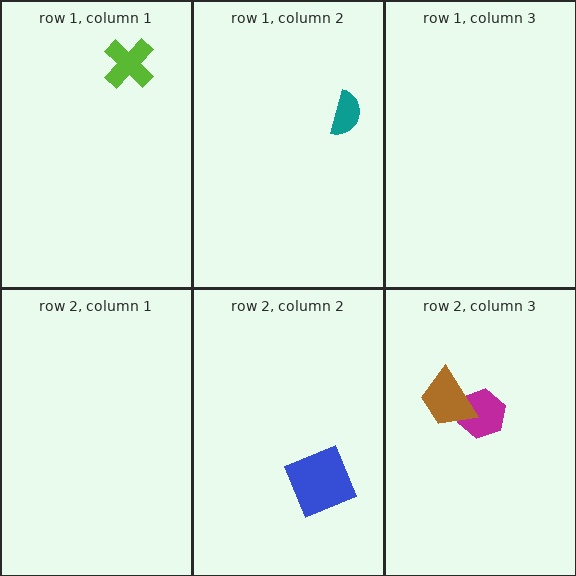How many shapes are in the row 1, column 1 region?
1.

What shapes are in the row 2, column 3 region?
The magenta hexagon, the brown trapezoid.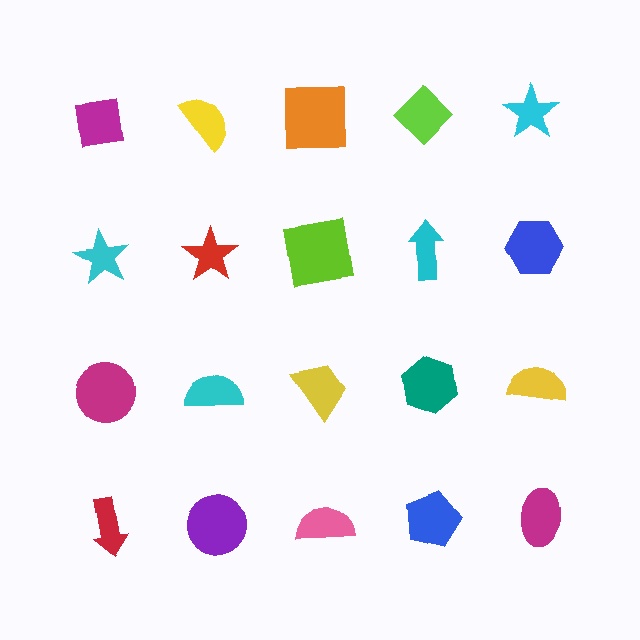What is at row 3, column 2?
A cyan semicircle.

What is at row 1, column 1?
A magenta square.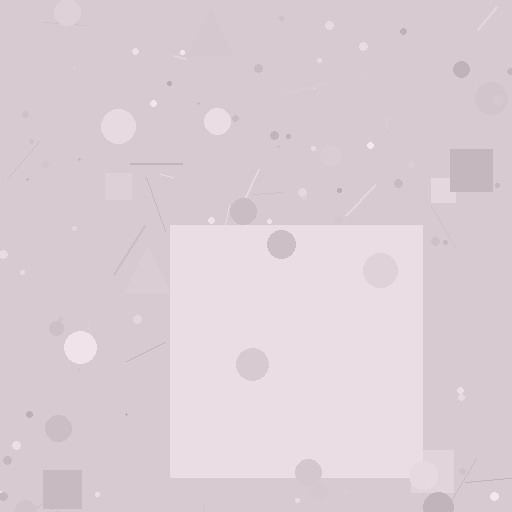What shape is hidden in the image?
A square is hidden in the image.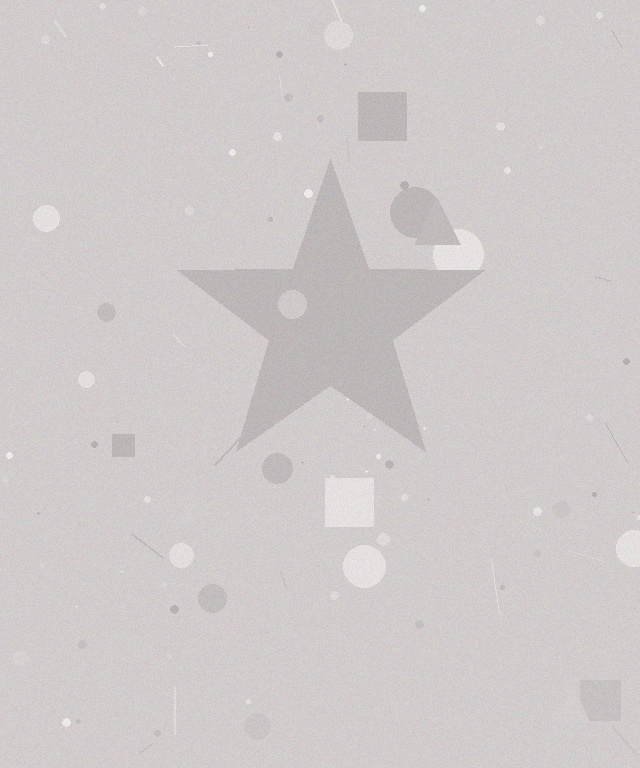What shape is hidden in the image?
A star is hidden in the image.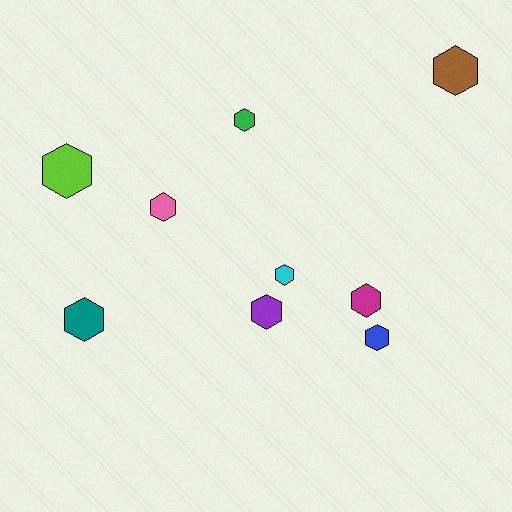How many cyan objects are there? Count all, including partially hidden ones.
There is 1 cyan object.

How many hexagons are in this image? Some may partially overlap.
There are 9 hexagons.